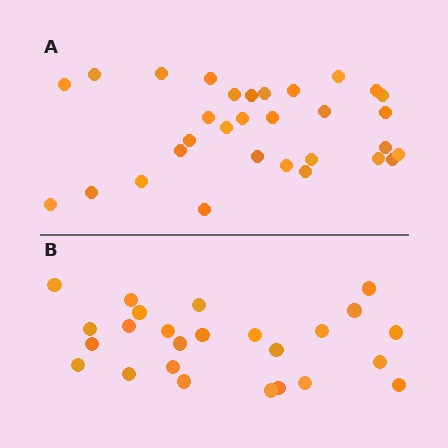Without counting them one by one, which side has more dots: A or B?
Region A (the top region) has more dots.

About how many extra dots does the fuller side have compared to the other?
Region A has about 6 more dots than region B.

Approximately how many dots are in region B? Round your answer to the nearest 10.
About 20 dots. (The exact count is 25, which rounds to 20.)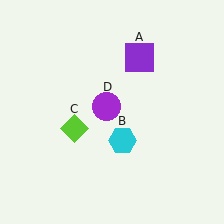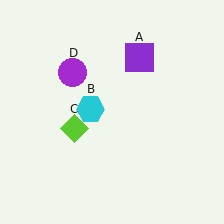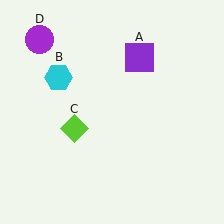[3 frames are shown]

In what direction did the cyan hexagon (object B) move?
The cyan hexagon (object B) moved up and to the left.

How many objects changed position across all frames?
2 objects changed position: cyan hexagon (object B), purple circle (object D).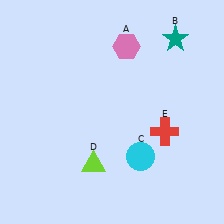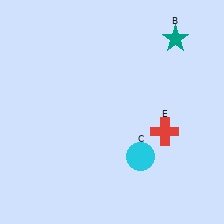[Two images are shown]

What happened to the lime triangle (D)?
The lime triangle (D) was removed in Image 2. It was in the bottom-left area of Image 1.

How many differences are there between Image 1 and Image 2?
There are 2 differences between the two images.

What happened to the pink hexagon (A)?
The pink hexagon (A) was removed in Image 2. It was in the top-right area of Image 1.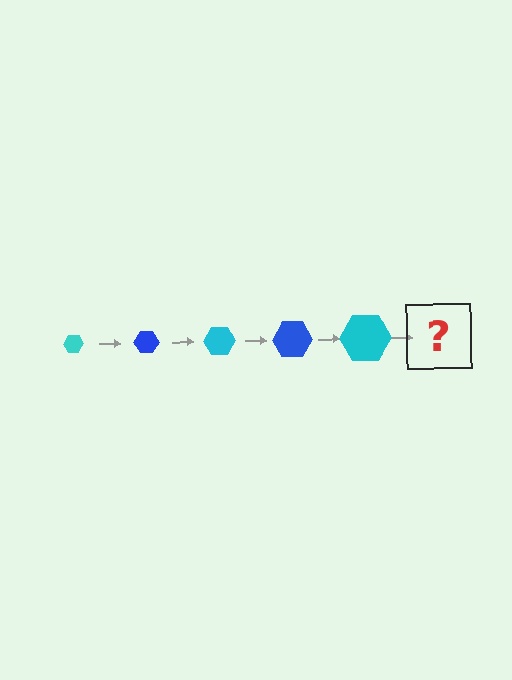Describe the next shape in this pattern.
It should be a blue hexagon, larger than the previous one.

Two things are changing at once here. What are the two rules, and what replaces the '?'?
The two rules are that the hexagon grows larger each step and the color cycles through cyan and blue. The '?' should be a blue hexagon, larger than the previous one.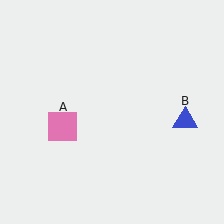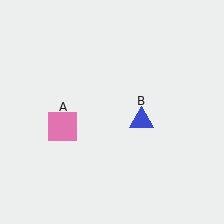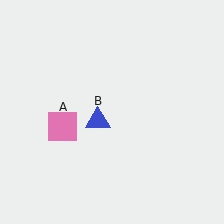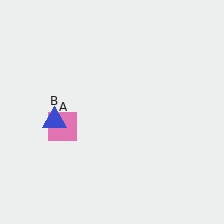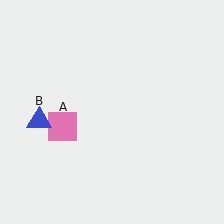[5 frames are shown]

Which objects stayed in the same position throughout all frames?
Pink square (object A) remained stationary.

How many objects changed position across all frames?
1 object changed position: blue triangle (object B).